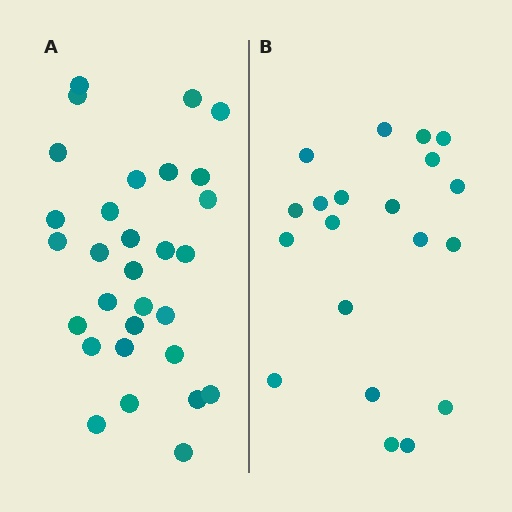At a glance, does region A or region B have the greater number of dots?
Region A (the left region) has more dots.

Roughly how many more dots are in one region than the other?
Region A has roughly 10 or so more dots than region B.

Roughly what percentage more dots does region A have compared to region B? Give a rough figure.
About 50% more.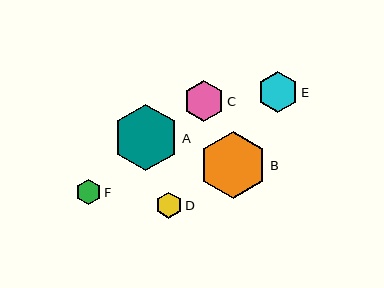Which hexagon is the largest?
Hexagon B is the largest with a size of approximately 67 pixels.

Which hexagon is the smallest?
Hexagon F is the smallest with a size of approximately 26 pixels.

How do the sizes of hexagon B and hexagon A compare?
Hexagon B and hexagon A are approximately the same size.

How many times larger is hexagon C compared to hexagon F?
Hexagon C is approximately 1.6 times the size of hexagon F.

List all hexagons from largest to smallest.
From largest to smallest: B, A, E, C, D, F.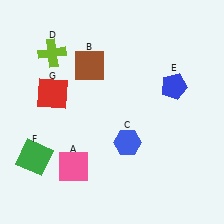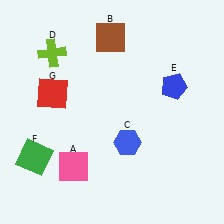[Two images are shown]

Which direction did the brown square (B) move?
The brown square (B) moved up.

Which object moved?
The brown square (B) moved up.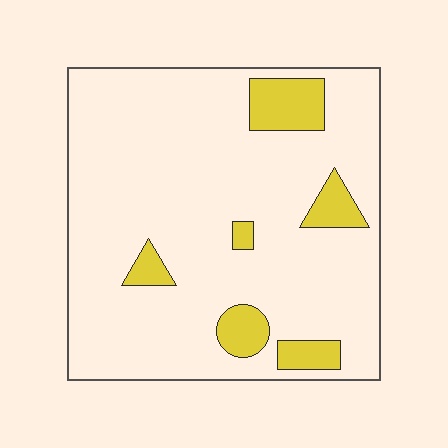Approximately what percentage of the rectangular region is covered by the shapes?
Approximately 15%.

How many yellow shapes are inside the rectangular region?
6.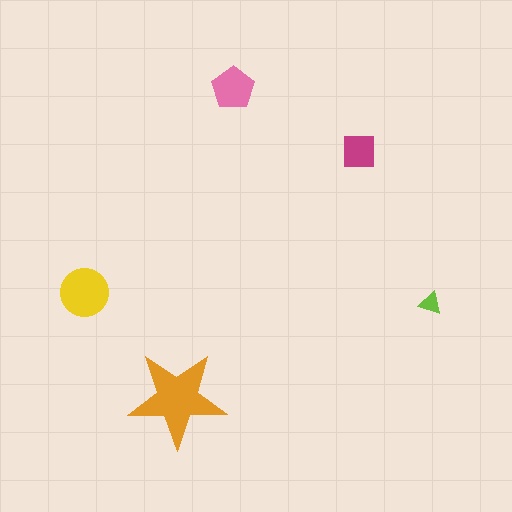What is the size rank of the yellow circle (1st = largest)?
2nd.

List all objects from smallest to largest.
The lime triangle, the magenta square, the pink pentagon, the yellow circle, the orange star.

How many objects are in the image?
There are 5 objects in the image.